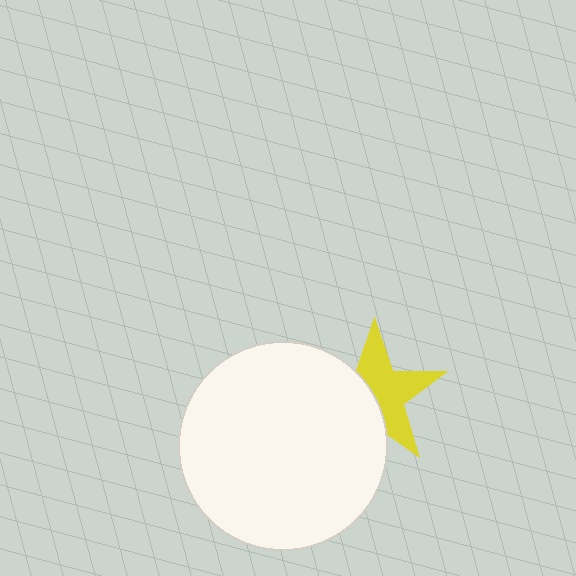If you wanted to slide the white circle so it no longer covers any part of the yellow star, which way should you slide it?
Slide it left — that is the most direct way to separate the two shapes.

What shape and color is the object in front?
The object in front is a white circle.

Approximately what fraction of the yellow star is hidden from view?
Roughly 44% of the yellow star is hidden behind the white circle.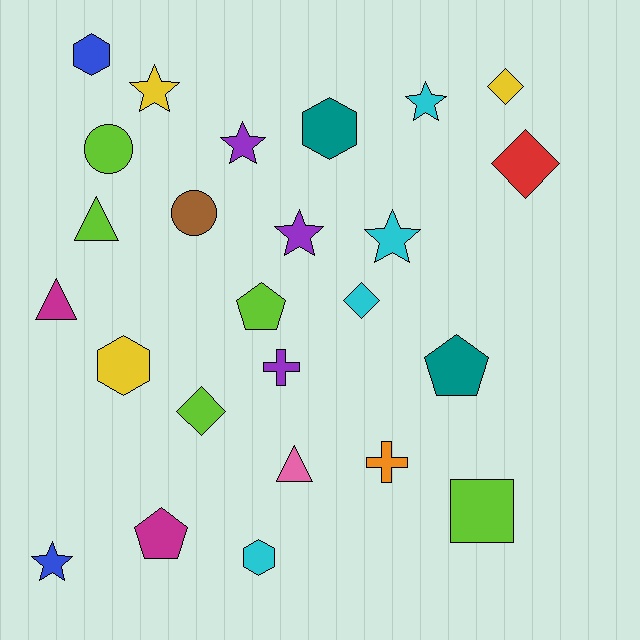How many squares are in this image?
There is 1 square.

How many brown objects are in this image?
There is 1 brown object.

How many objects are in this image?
There are 25 objects.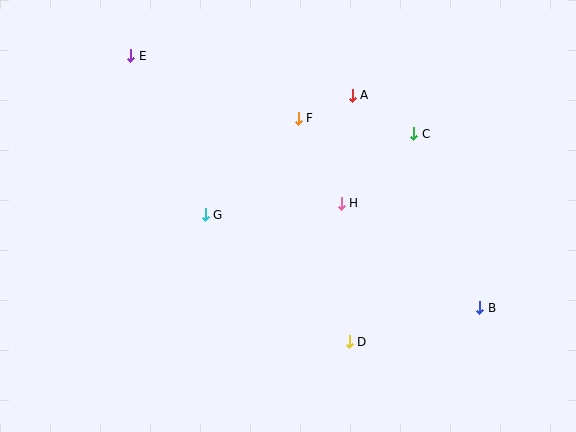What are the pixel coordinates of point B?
Point B is at (480, 308).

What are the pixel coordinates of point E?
Point E is at (131, 56).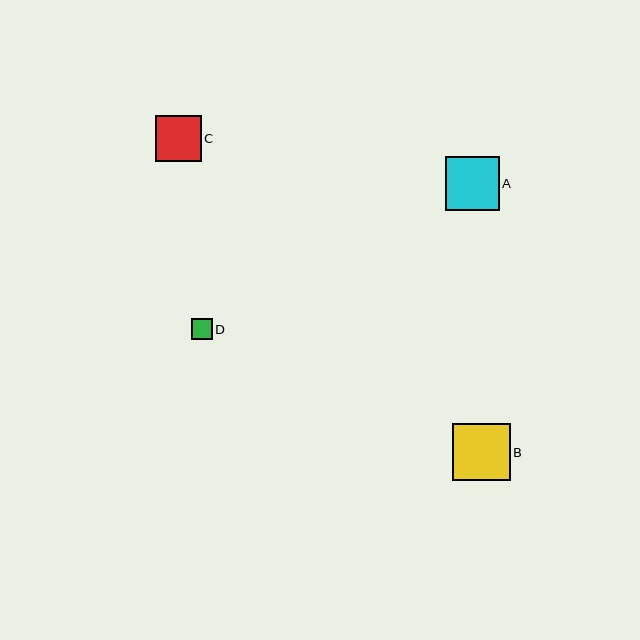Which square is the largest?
Square B is the largest with a size of approximately 57 pixels.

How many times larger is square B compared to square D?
Square B is approximately 2.7 times the size of square D.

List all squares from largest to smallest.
From largest to smallest: B, A, C, D.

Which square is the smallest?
Square D is the smallest with a size of approximately 21 pixels.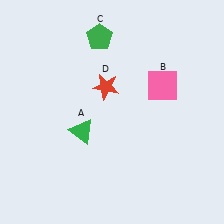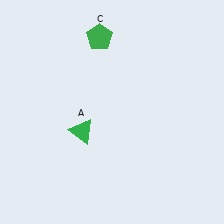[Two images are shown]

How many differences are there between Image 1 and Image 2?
There are 2 differences between the two images.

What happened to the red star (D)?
The red star (D) was removed in Image 2. It was in the top-left area of Image 1.